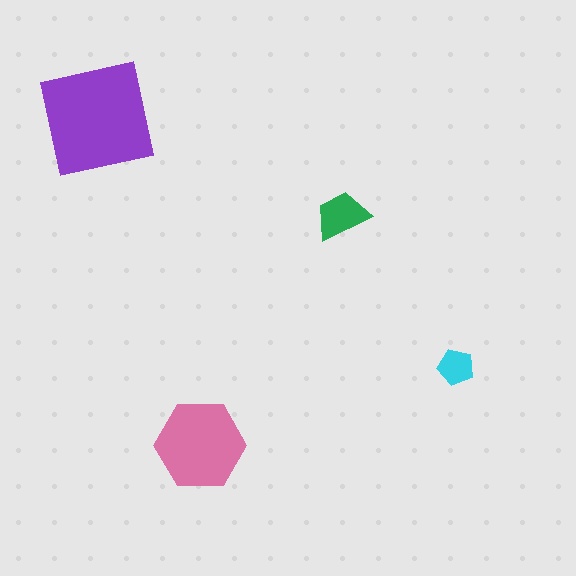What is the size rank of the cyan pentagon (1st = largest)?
4th.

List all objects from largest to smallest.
The purple square, the pink hexagon, the green trapezoid, the cyan pentagon.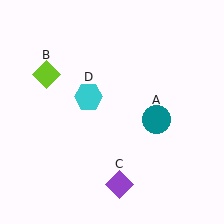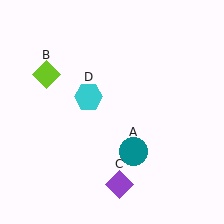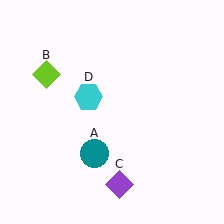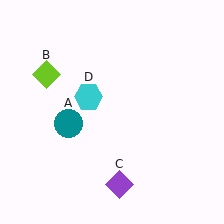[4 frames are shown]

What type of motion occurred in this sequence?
The teal circle (object A) rotated clockwise around the center of the scene.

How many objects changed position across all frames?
1 object changed position: teal circle (object A).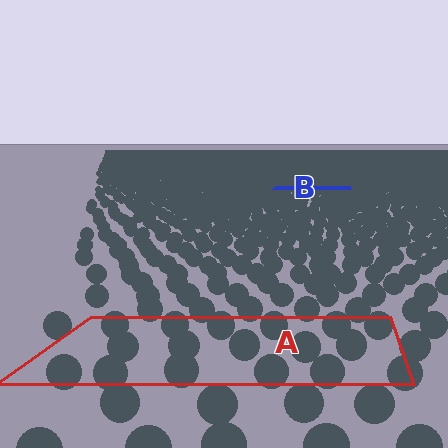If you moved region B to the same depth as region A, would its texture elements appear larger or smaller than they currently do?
They would appear larger. At a closer depth, the same texture elements are projected at a bigger on-screen size.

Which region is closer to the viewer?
Region A is closer. The texture elements there are larger and more spread out.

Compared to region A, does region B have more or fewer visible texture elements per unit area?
Region B has more texture elements per unit area — they are packed more densely because it is farther away.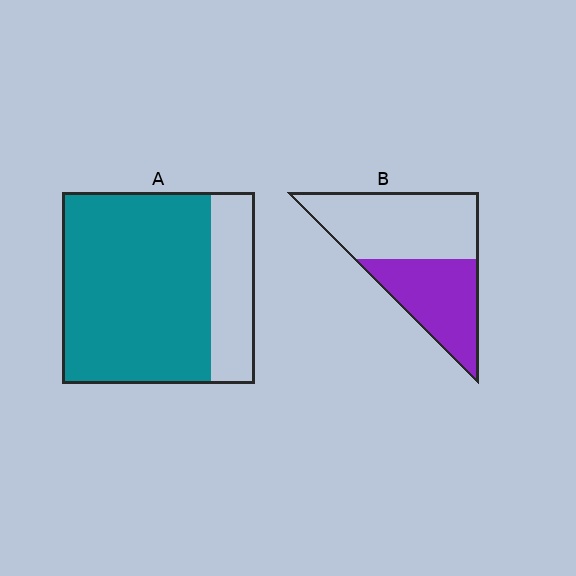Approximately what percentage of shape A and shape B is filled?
A is approximately 75% and B is approximately 45%.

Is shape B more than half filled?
No.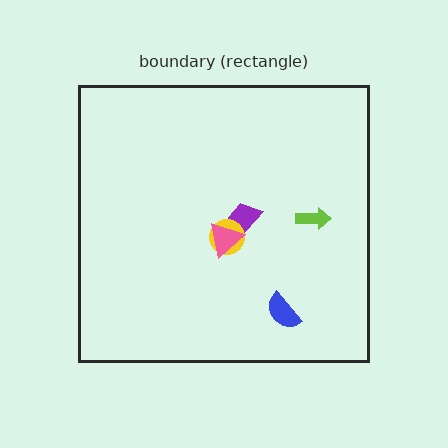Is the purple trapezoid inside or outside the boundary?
Inside.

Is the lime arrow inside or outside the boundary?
Inside.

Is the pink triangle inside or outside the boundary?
Inside.